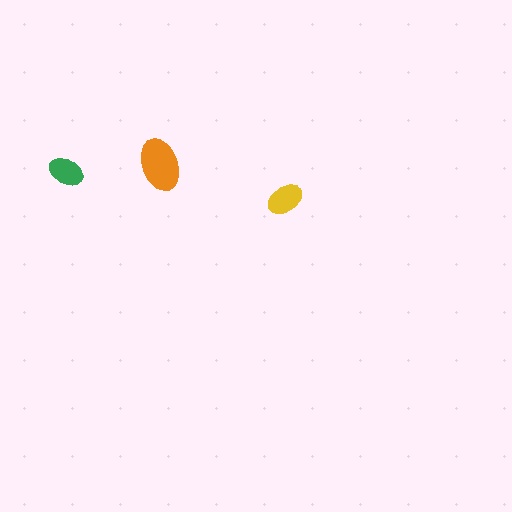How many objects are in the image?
There are 3 objects in the image.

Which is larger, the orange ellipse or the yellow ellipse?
The orange one.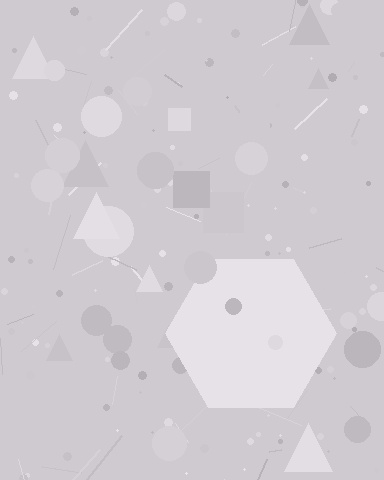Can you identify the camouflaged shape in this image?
The camouflaged shape is a hexagon.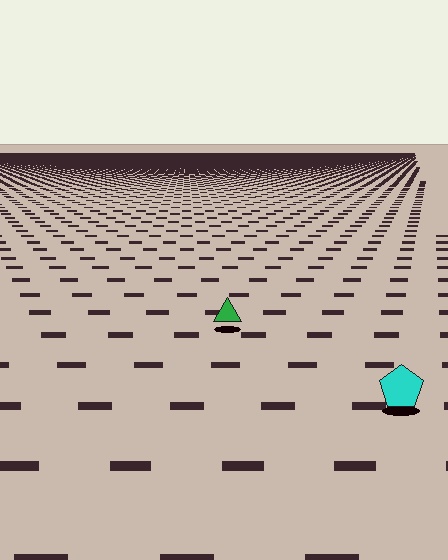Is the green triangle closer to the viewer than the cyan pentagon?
No. The cyan pentagon is closer — you can tell from the texture gradient: the ground texture is coarser near it.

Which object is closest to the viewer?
The cyan pentagon is closest. The texture marks near it are larger and more spread out.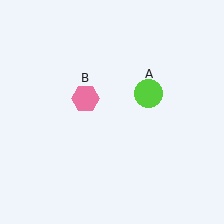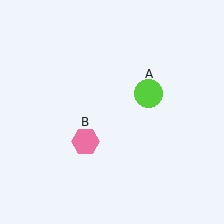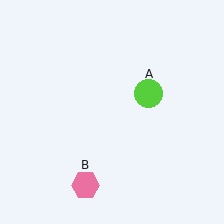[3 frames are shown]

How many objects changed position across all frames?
1 object changed position: pink hexagon (object B).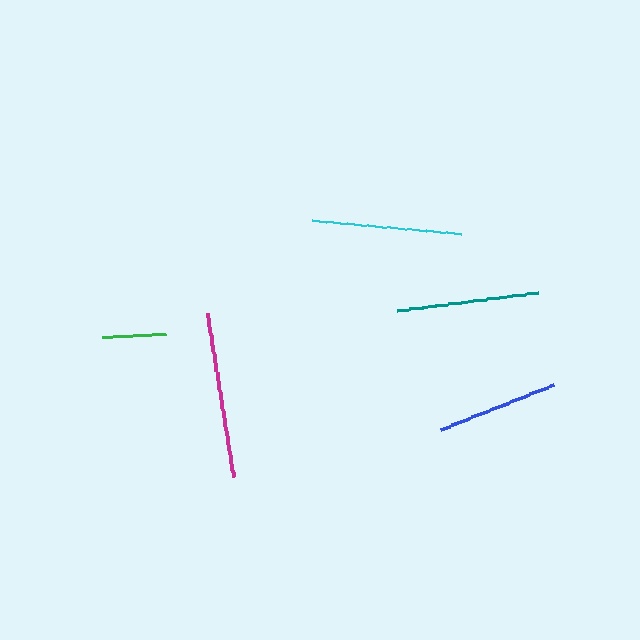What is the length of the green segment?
The green segment is approximately 63 pixels long.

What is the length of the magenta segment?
The magenta segment is approximately 166 pixels long.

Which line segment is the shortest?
The green line is the shortest at approximately 63 pixels.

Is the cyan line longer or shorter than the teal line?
The cyan line is longer than the teal line.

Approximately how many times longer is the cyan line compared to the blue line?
The cyan line is approximately 1.2 times the length of the blue line.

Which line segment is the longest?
The magenta line is the longest at approximately 166 pixels.